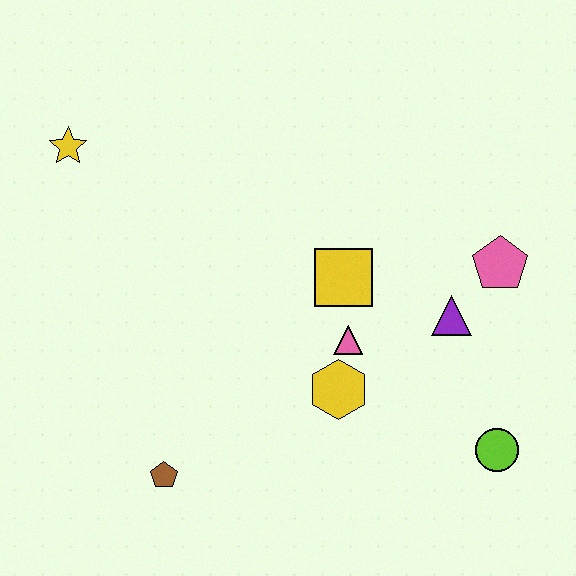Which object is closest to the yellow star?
The yellow square is closest to the yellow star.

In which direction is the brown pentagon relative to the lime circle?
The brown pentagon is to the left of the lime circle.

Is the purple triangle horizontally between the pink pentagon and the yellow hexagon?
Yes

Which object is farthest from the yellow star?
The lime circle is farthest from the yellow star.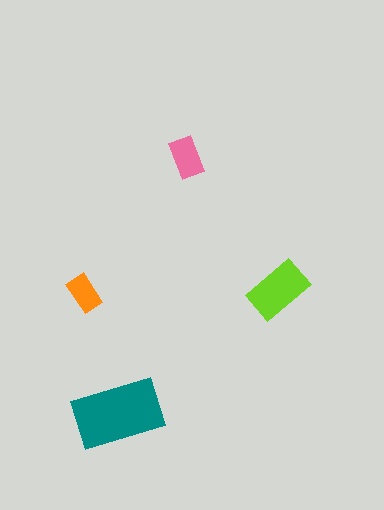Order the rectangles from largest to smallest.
the teal one, the lime one, the pink one, the orange one.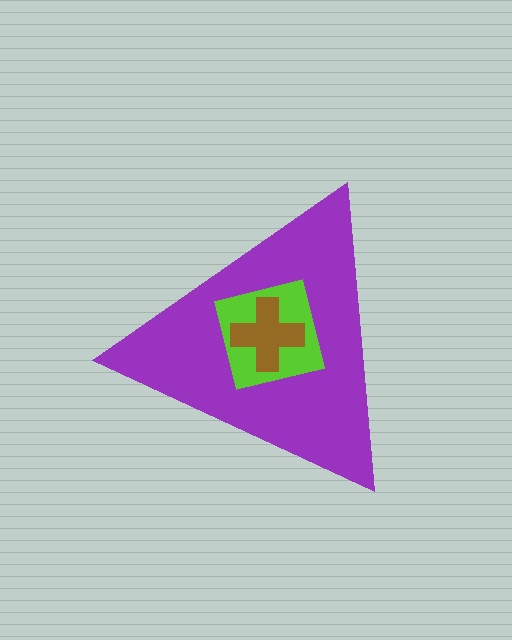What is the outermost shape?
The purple triangle.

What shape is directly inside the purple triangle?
The lime square.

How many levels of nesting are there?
3.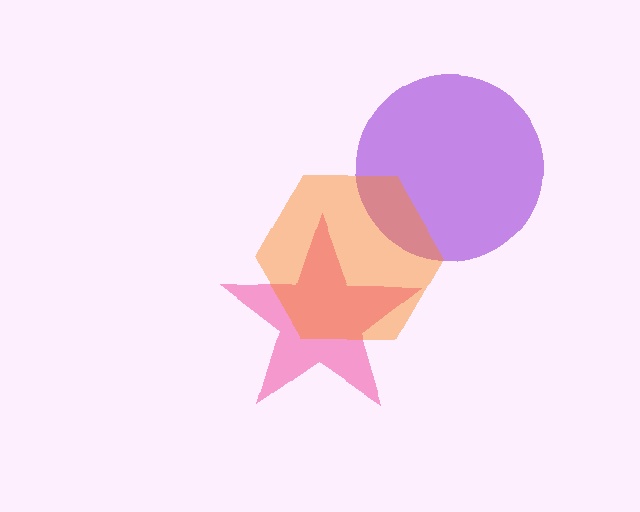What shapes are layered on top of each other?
The layered shapes are: a purple circle, a pink star, an orange hexagon.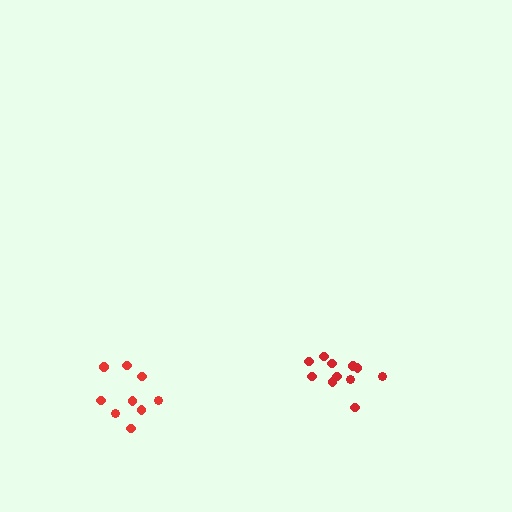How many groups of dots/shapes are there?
There are 2 groups.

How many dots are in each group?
Group 1: 9 dots, Group 2: 11 dots (20 total).